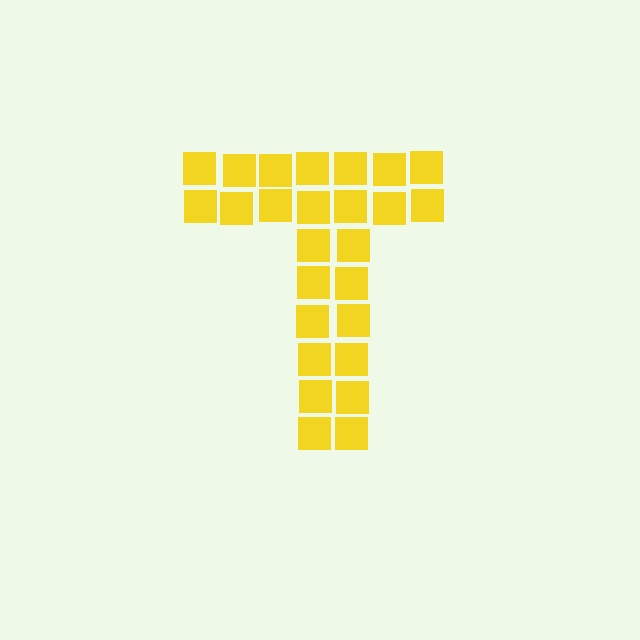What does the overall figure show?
The overall figure shows the letter T.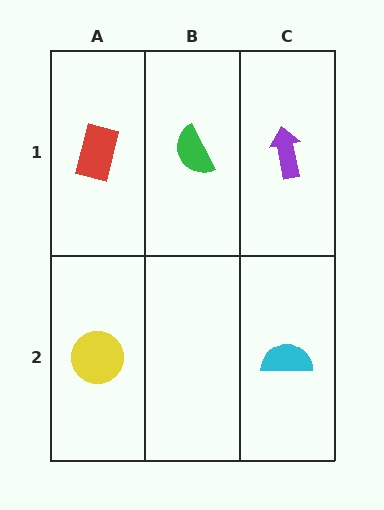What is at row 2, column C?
A cyan semicircle.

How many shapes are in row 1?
3 shapes.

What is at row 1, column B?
A green semicircle.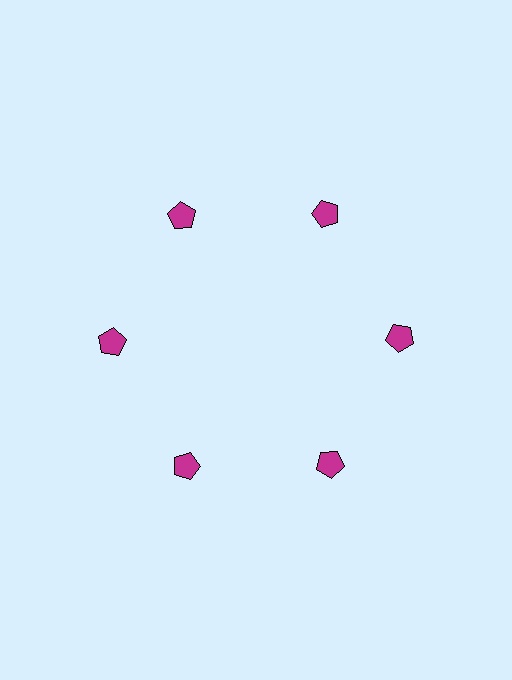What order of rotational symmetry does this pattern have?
This pattern has 6-fold rotational symmetry.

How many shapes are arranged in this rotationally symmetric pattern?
There are 6 shapes, arranged in 6 groups of 1.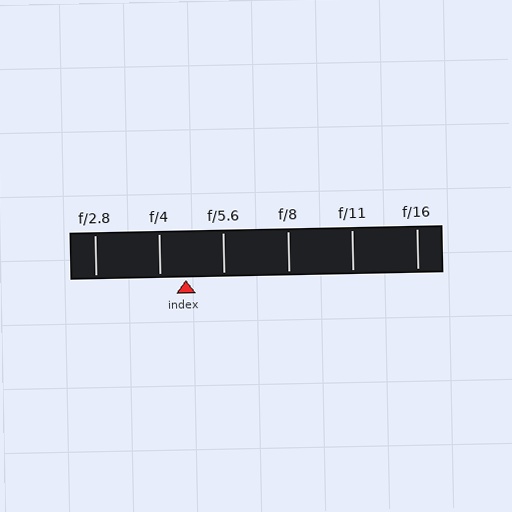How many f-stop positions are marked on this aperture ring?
There are 6 f-stop positions marked.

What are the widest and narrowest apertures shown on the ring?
The widest aperture shown is f/2.8 and the narrowest is f/16.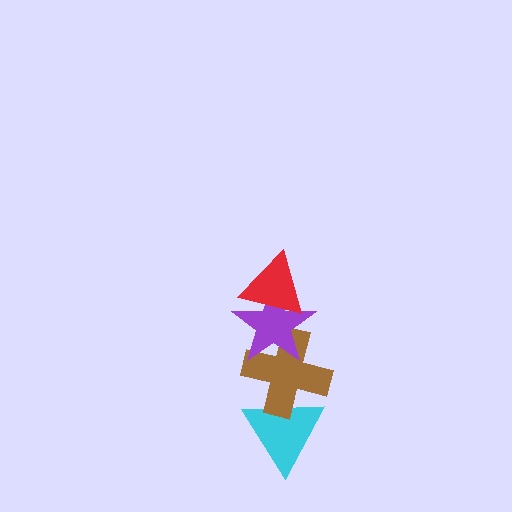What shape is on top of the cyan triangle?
The brown cross is on top of the cyan triangle.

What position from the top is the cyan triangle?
The cyan triangle is 4th from the top.